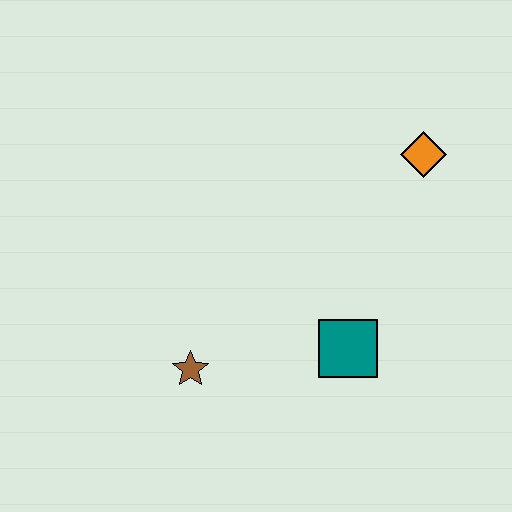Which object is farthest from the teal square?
The orange diamond is farthest from the teal square.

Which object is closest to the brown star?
The teal square is closest to the brown star.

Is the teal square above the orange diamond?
No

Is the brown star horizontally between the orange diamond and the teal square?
No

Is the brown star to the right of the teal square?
No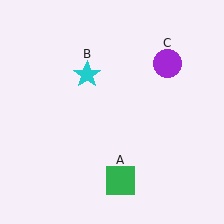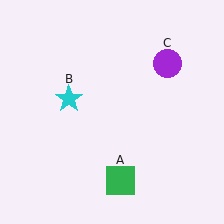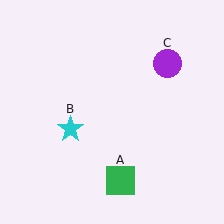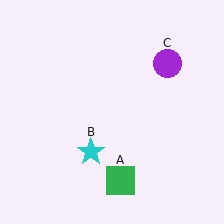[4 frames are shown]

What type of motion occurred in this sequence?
The cyan star (object B) rotated counterclockwise around the center of the scene.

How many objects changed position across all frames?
1 object changed position: cyan star (object B).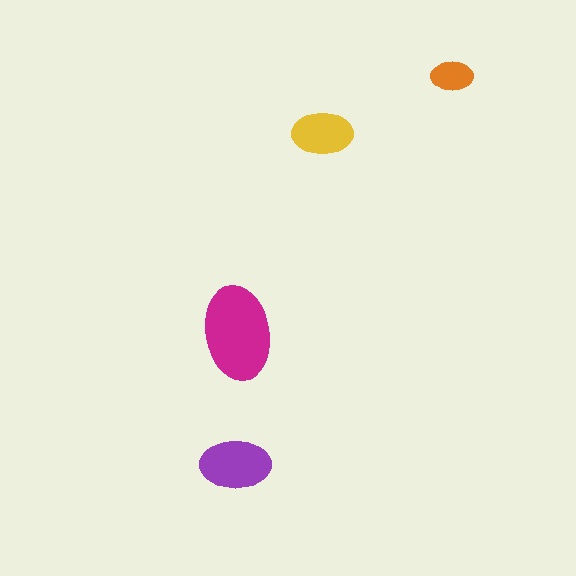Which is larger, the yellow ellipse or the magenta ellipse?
The magenta one.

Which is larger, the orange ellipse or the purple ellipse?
The purple one.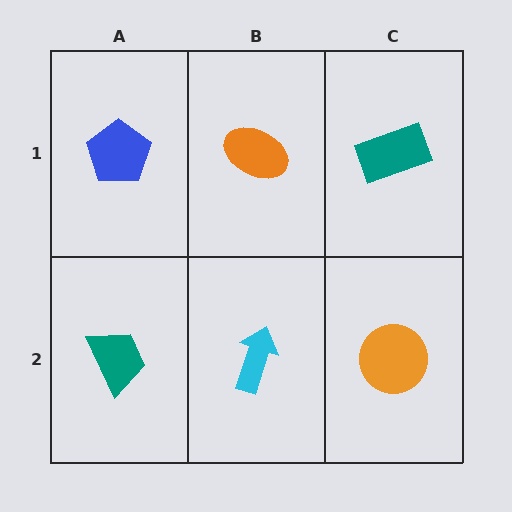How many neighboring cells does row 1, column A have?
2.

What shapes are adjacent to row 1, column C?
An orange circle (row 2, column C), an orange ellipse (row 1, column B).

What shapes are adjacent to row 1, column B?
A cyan arrow (row 2, column B), a blue pentagon (row 1, column A), a teal rectangle (row 1, column C).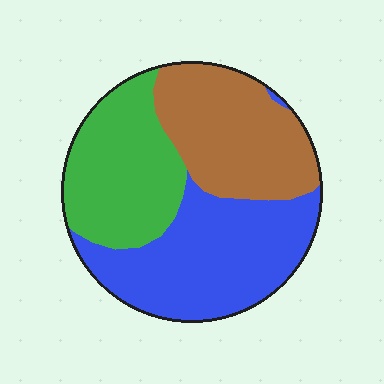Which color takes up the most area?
Blue, at roughly 40%.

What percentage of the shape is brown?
Brown takes up about one third (1/3) of the shape.